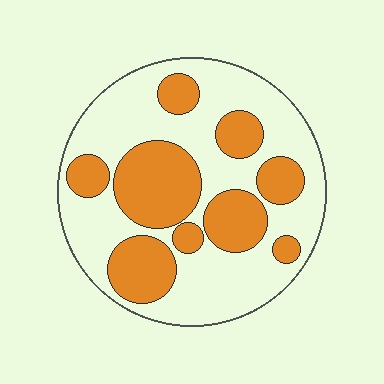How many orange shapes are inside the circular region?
9.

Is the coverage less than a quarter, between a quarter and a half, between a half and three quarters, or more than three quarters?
Between a quarter and a half.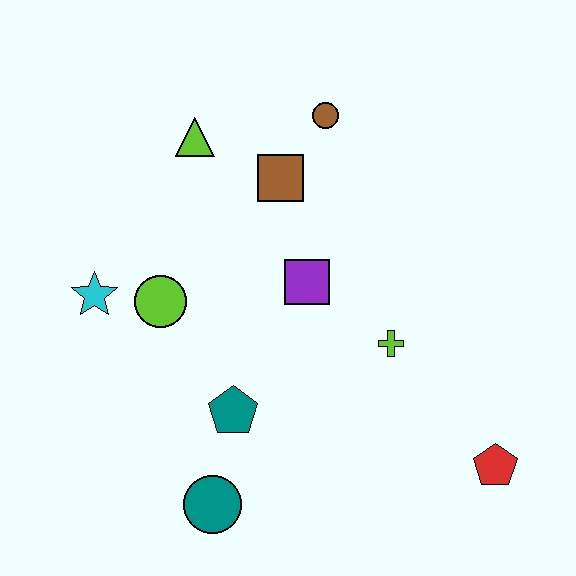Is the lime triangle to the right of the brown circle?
No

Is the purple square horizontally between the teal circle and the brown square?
No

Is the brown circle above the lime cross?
Yes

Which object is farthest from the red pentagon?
The lime triangle is farthest from the red pentagon.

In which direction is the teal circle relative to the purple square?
The teal circle is below the purple square.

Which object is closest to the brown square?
The brown circle is closest to the brown square.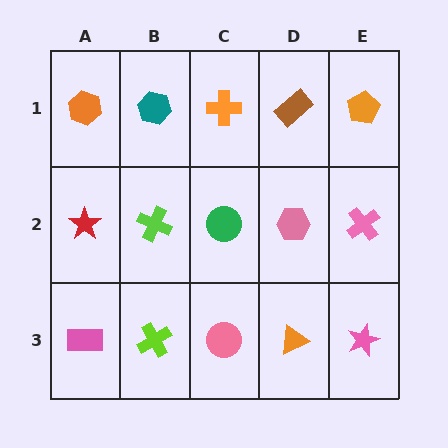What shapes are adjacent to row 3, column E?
A pink cross (row 2, column E), an orange triangle (row 3, column D).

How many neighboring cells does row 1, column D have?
3.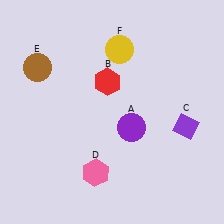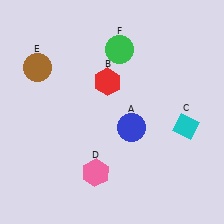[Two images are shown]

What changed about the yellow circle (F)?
In Image 1, F is yellow. In Image 2, it changed to green.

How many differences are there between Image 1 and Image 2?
There are 3 differences between the two images.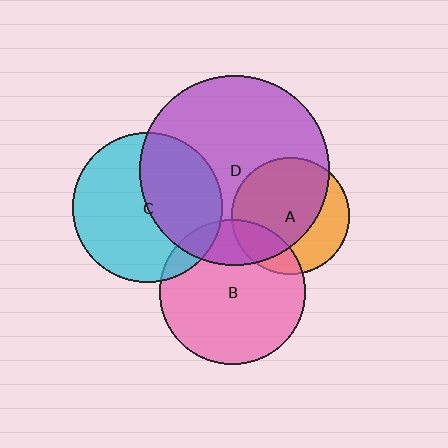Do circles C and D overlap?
Yes.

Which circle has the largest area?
Circle D (purple).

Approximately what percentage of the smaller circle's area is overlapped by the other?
Approximately 40%.